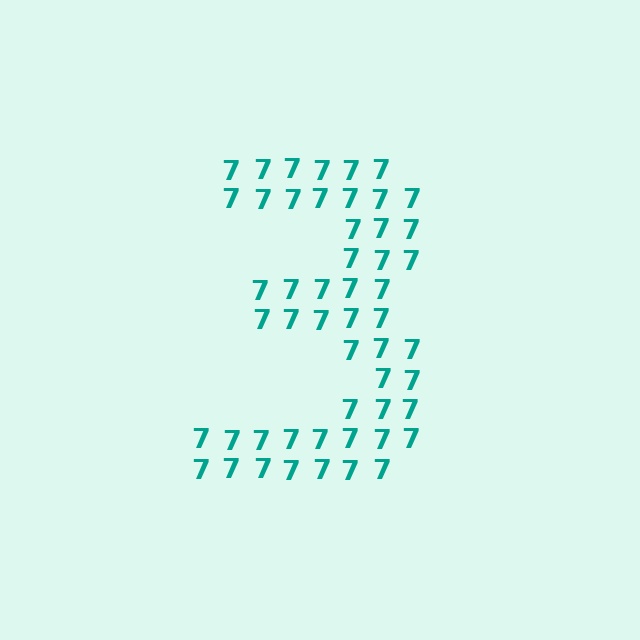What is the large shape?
The large shape is the digit 3.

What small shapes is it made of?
It is made of small digit 7's.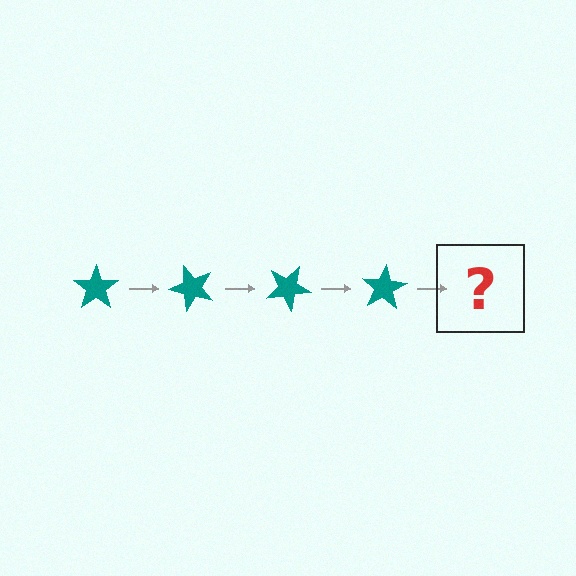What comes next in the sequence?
The next element should be a teal star rotated 200 degrees.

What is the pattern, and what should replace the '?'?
The pattern is that the star rotates 50 degrees each step. The '?' should be a teal star rotated 200 degrees.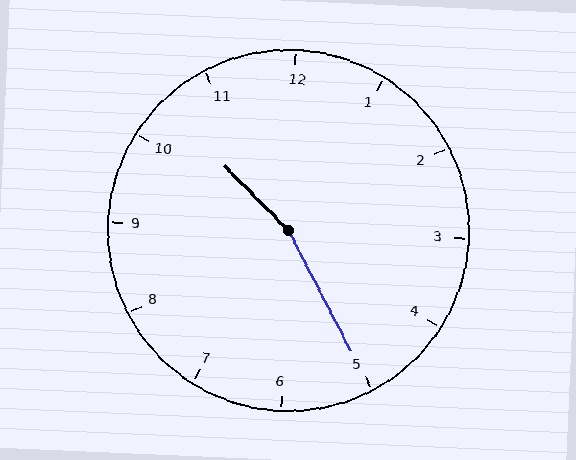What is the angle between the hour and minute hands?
Approximately 162 degrees.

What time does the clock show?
10:25.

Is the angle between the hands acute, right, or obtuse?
It is obtuse.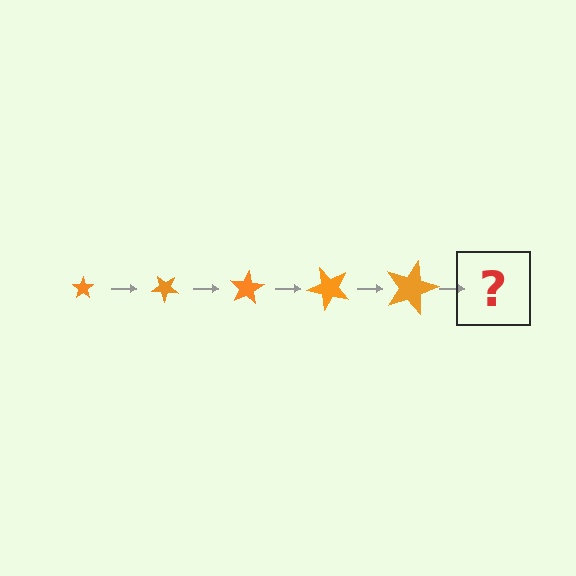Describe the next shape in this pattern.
It should be a star, larger than the previous one and rotated 200 degrees from the start.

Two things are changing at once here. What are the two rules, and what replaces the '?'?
The two rules are that the star grows larger each step and it rotates 40 degrees each step. The '?' should be a star, larger than the previous one and rotated 200 degrees from the start.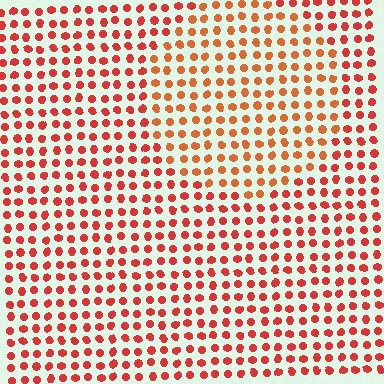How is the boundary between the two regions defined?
The boundary is defined purely by a slight shift in hue (about 21 degrees). Spacing, size, and orientation are identical on both sides.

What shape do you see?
I see a circle.